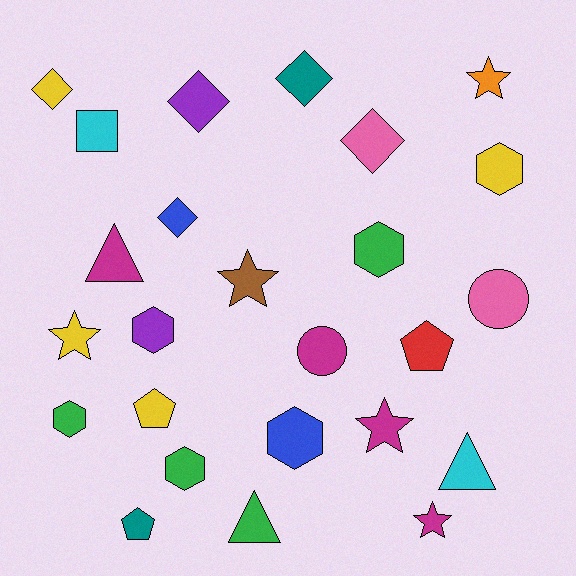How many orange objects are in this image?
There is 1 orange object.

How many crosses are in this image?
There are no crosses.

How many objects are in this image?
There are 25 objects.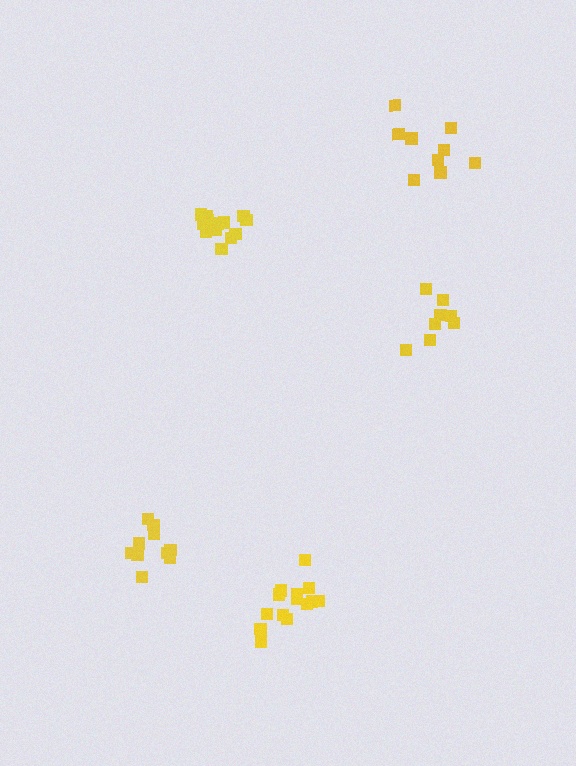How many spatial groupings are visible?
There are 5 spatial groupings.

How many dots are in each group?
Group 1: 8 dots, Group 2: 10 dots, Group 3: 14 dots, Group 4: 9 dots, Group 5: 14 dots (55 total).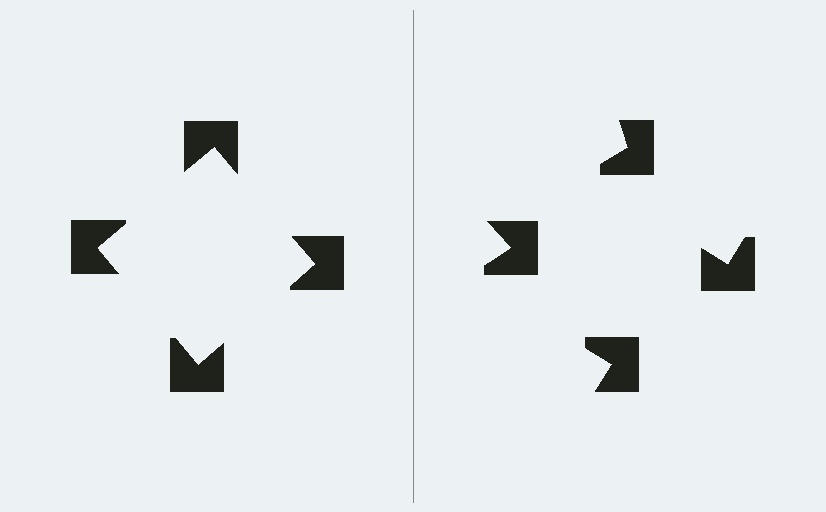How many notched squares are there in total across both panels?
8 — 4 on each side.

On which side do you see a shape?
An illusory square appears on the left side. On the right side the wedge cuts are rotated, so no coherent shape forms.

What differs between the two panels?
The notched squares are positioned identically on both sides; only the wedge orientations differ. On the left they align to a square; on the right they are misaligned.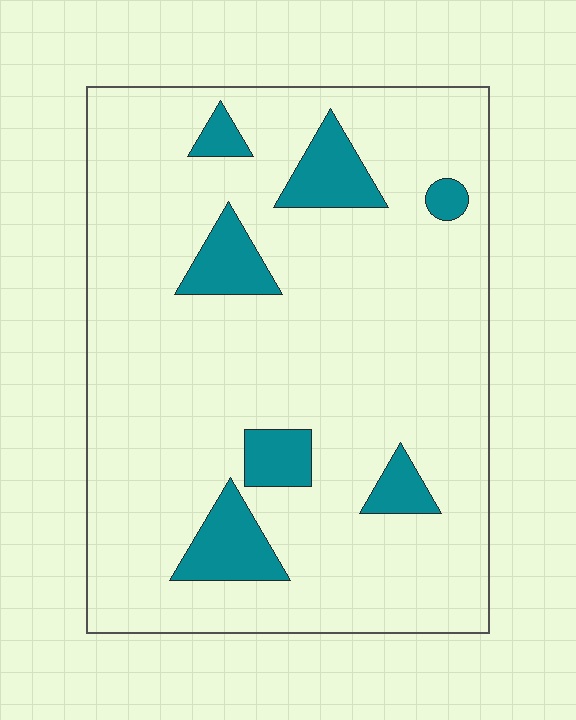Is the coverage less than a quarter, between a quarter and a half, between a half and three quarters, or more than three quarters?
Less than a quarter.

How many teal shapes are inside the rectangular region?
7.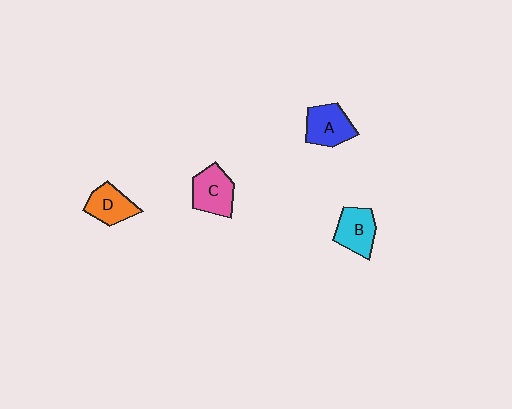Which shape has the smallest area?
Shape D (orange).